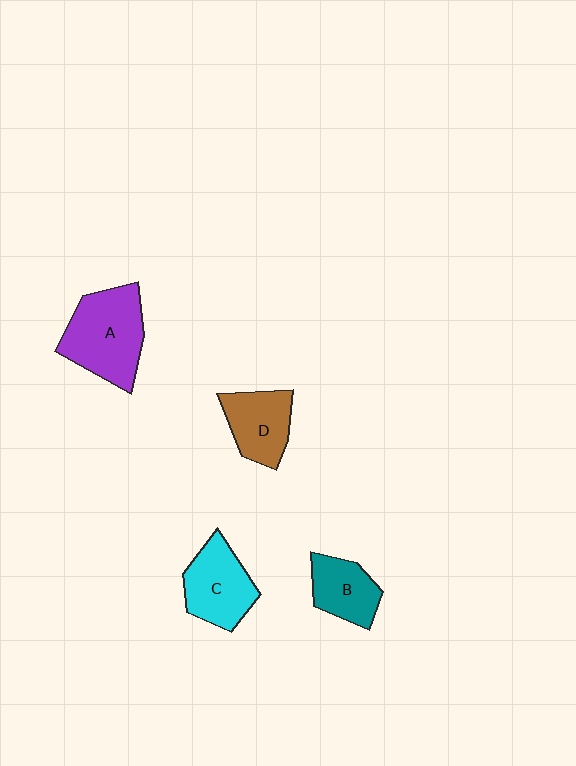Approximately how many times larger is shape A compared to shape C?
Approximately 1.3 times.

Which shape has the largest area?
Shape A (purple).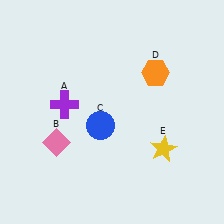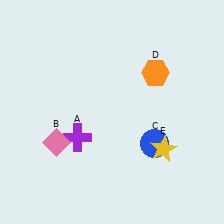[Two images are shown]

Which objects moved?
The objects that moved are: the purple cross (A), the blue circle (C).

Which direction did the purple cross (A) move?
The purple cross (A) moved down.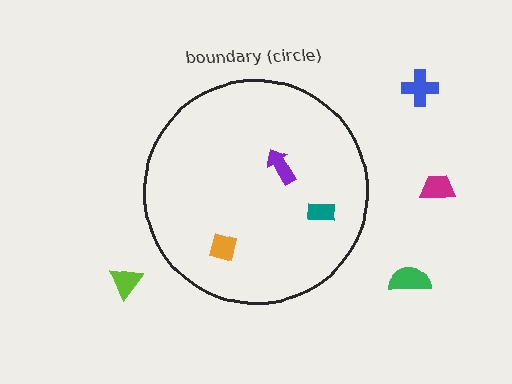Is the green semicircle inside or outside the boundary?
Outside.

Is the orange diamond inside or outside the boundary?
Inside.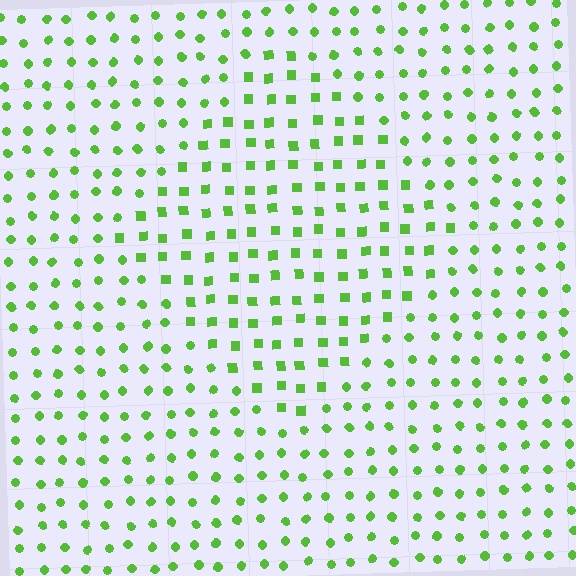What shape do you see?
I see a diamond.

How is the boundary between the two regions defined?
The boundary is defined by a change in element shape: squares inside vs. circles outside. All elements share the same color and spacing.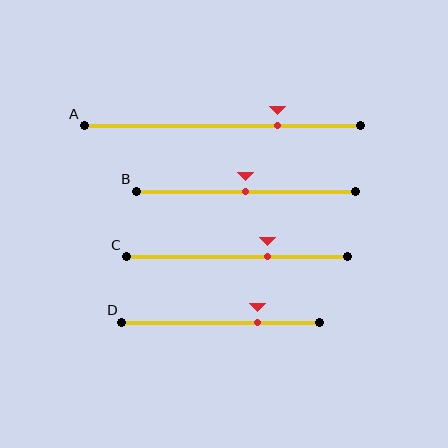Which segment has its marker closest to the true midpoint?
Segment B has its marker closest to the true midpoint.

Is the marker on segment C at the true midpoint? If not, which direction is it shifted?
No, the marker on segment C is shifted to the right by about 14% of the segment length.